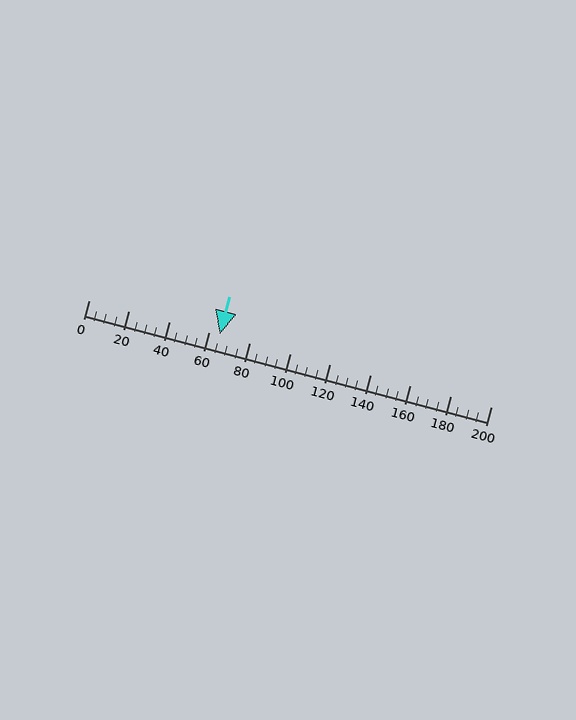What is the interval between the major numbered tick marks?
The major tick marks are spaced 20 units apart.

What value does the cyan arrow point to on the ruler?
The cyan arrow points to approximately 65.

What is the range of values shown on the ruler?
The ruler shows values from 0 to 200.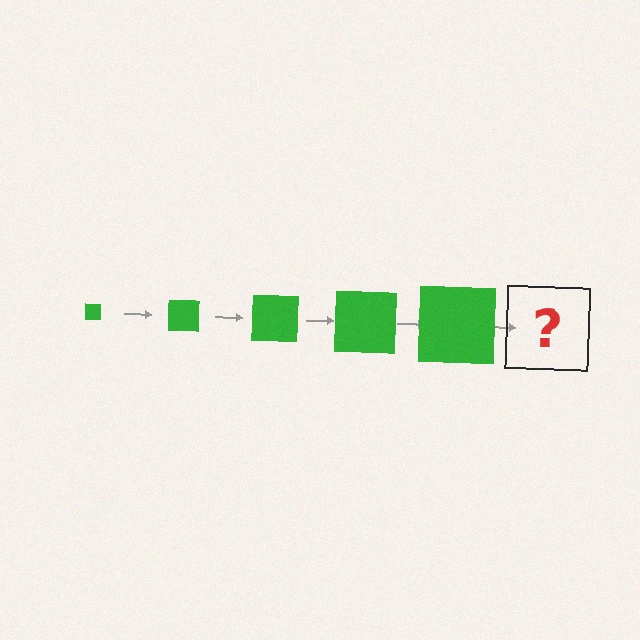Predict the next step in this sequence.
The next step is a green square, larger than the previous one.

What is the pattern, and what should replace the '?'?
The pattern is that the square gets progressively larger each step. The '?' should be a green square, larger than the previous one.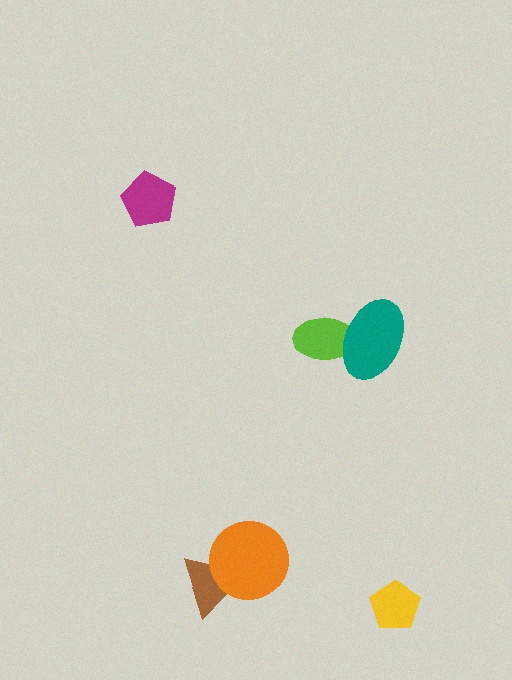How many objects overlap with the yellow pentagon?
0 objects overlap with the yellow pentagon.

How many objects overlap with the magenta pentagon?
0 objects overlap with the magenta pentagon.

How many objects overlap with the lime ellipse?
1 object overlaps with the lime ellipse.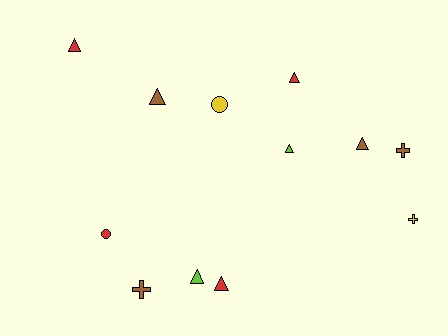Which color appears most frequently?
Red, with 4 objects.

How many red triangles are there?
There are 3 red triangles.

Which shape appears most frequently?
Triangle, with 7 objects.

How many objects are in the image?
There are 12 objects.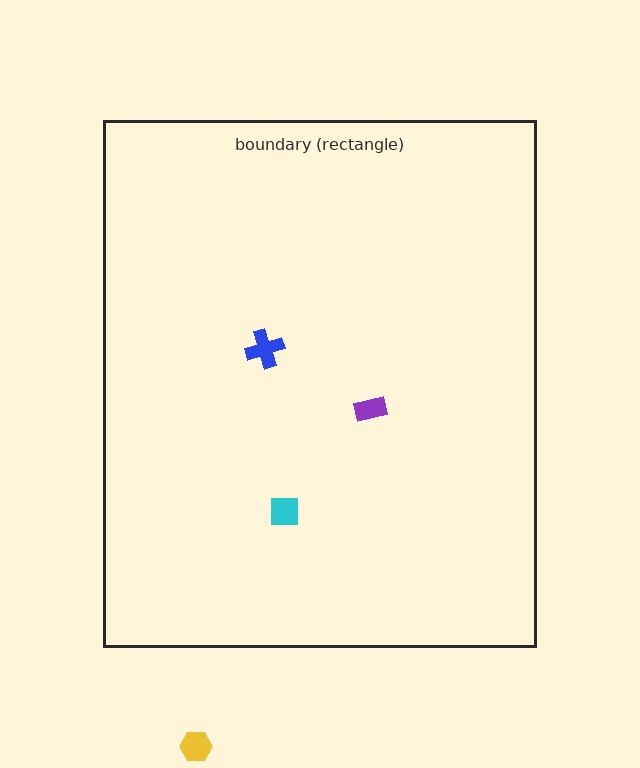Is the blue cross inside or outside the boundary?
Inside.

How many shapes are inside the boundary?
3 inside, 1 outside.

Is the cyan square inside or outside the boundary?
Inside.